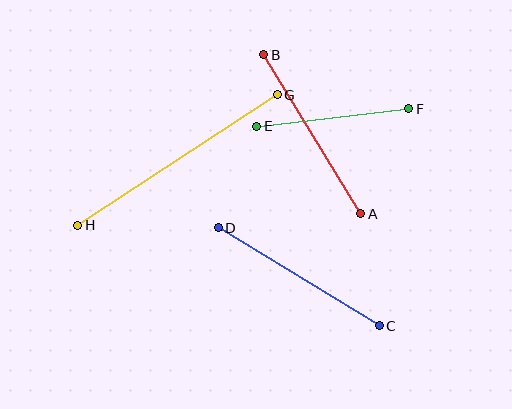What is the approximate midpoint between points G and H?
The midpoint is at approximately (178, 160) pixels.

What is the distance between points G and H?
The distance is approximately 238 pixels.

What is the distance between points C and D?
The distance is approximately 188 pixels.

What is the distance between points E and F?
The distance is approximately 153 pixels.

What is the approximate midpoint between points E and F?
The midpoint is at approximately (333, 118) pixels.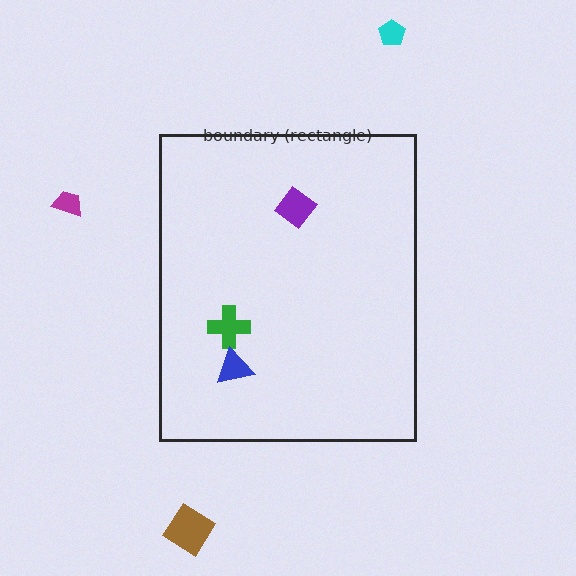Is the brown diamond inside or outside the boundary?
Outside.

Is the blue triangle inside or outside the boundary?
Inside.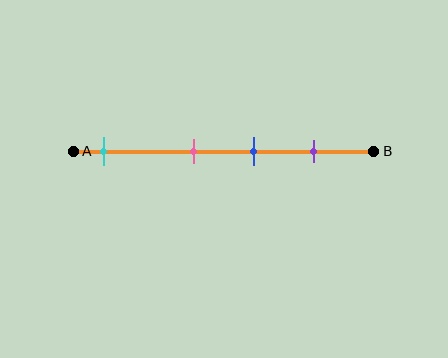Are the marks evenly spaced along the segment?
No, the marks are not evenly spaced.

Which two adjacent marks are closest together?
The pink and blue marks are the closest adjacent pair.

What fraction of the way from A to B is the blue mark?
The blue mark is approximately 60% (0.6) of the way from A to B.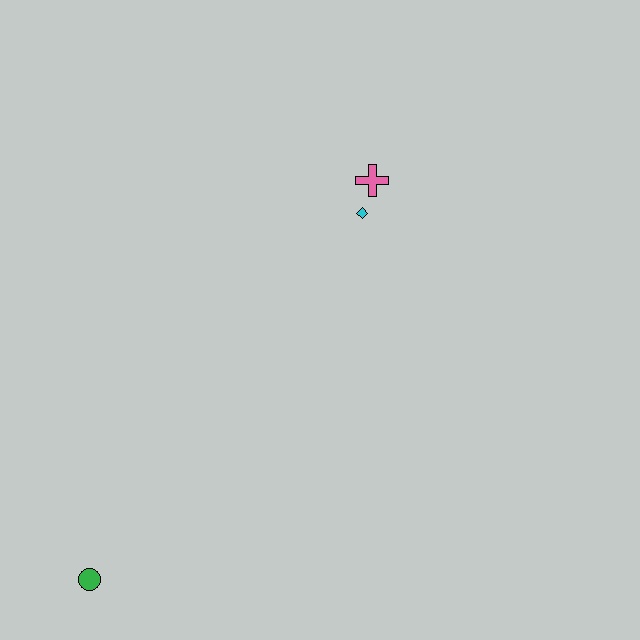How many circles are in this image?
There is 1 circle.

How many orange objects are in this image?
There are no orange objects.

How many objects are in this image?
There are 3 objects.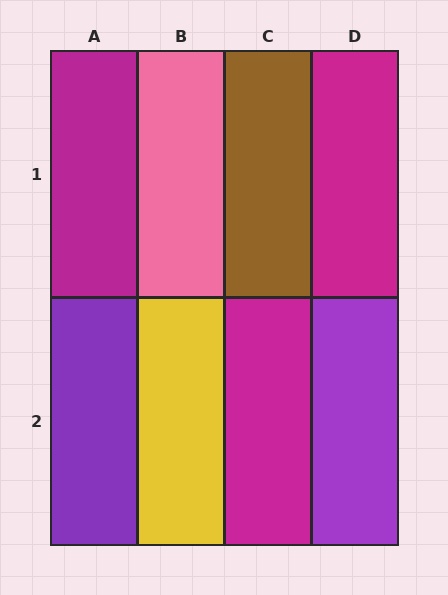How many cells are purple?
2 cells are purple.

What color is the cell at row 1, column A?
Magenta.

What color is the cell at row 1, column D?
Magenta.